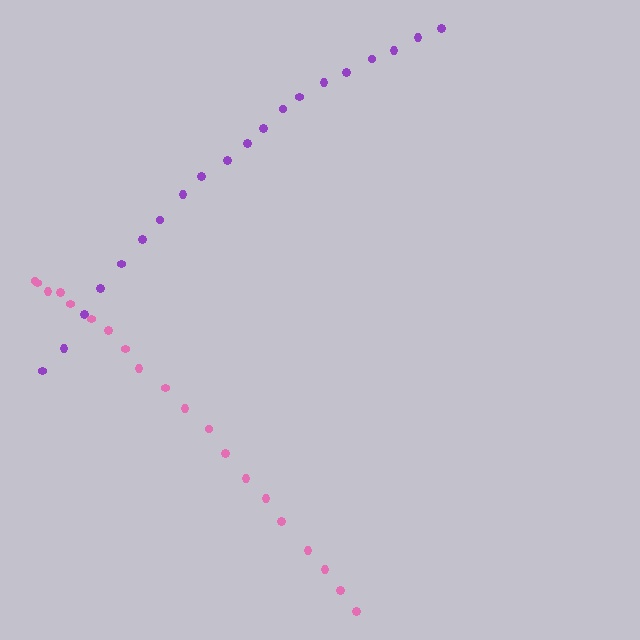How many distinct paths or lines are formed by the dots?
There are 2 distinct paths.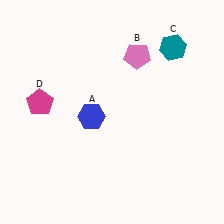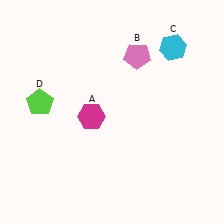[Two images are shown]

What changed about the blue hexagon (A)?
In Image 1, A is blue. In Image 2, it changed to magenta.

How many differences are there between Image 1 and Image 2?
There are 3 differences between the two images.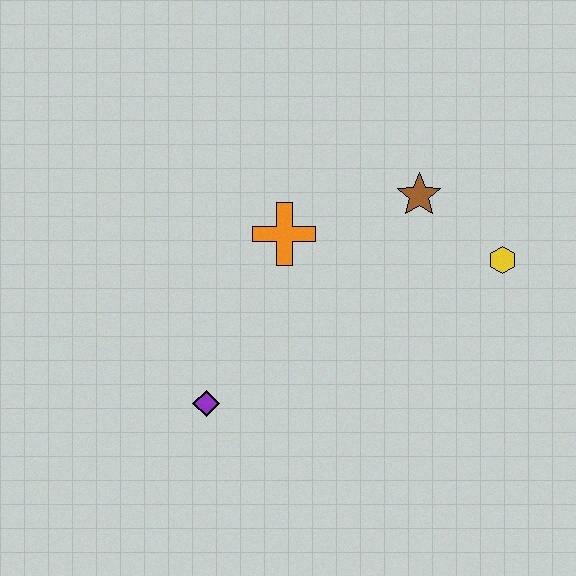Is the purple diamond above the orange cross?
No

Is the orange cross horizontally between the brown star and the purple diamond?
Yes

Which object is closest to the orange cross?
The brown star is closest to the orange cross.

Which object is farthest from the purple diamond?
The yellow hexagon is farthest from the purple diamond.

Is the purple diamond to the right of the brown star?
No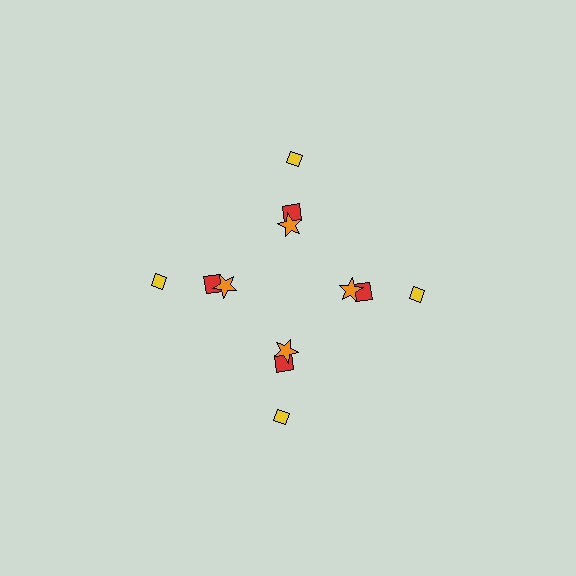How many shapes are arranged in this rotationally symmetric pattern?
There are 12 shapes, arranged in 4 groups of 3.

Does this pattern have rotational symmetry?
Yes, this pattern has 4-fold rotational symmetry. It looks the same after rotating 90 degrees around the center.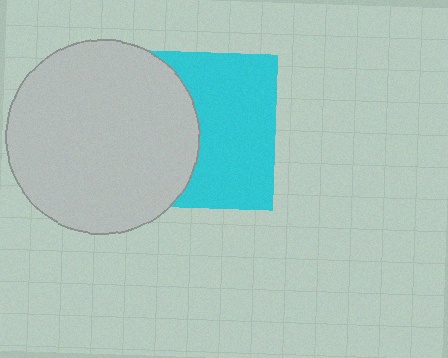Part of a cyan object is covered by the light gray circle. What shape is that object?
It is a square.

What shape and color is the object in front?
The object in front is a light gray circle.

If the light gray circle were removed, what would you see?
You would see the complete cyan square.